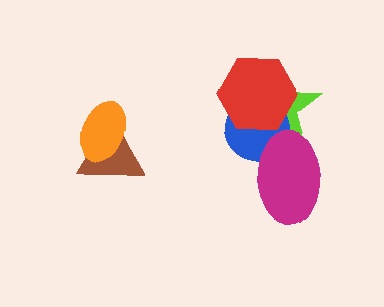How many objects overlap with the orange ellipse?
1 object overlaps with the orange ellipse.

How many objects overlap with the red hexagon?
2 objects overlap with the red hexagon.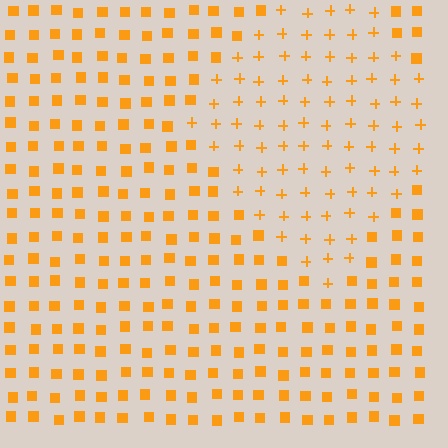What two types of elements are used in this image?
The image uses plus signs inside the diamond region and squares outside it.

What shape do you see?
I see a diamond.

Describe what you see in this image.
The image is filled with small orange elements arranged in a uniform grid. A diamond-shaped region contains plus signs, while the surrounding area contains squares. The boundary is defined purely by the change in element shape.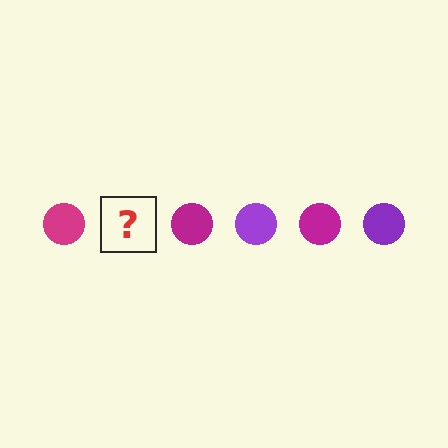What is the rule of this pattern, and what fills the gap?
The rule is that the pattern cycles through magenta, purple circles. The gap should be filled with a purple circle.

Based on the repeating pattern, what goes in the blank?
The blank should be a purple circle.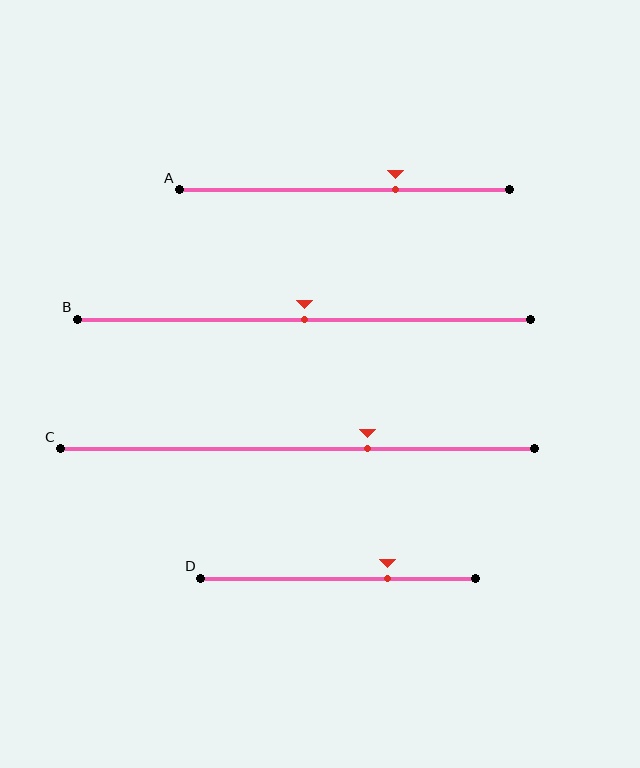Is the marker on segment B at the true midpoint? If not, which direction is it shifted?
Yes, the marker on segment B is at the true midpoint.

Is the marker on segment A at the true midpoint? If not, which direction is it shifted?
No, the marker on segment A is shifted to the right by about 16% of the segment length.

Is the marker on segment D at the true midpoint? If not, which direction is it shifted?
No, the marker on segment D is shifted to the right by about 18% of the segment length.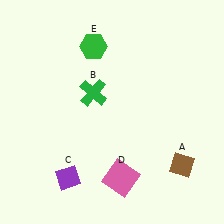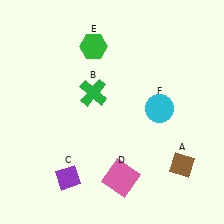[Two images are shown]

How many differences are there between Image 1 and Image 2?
There is 1 difference between the two images.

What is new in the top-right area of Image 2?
A cyan circle (F) was added in the top-right area of Image 2.